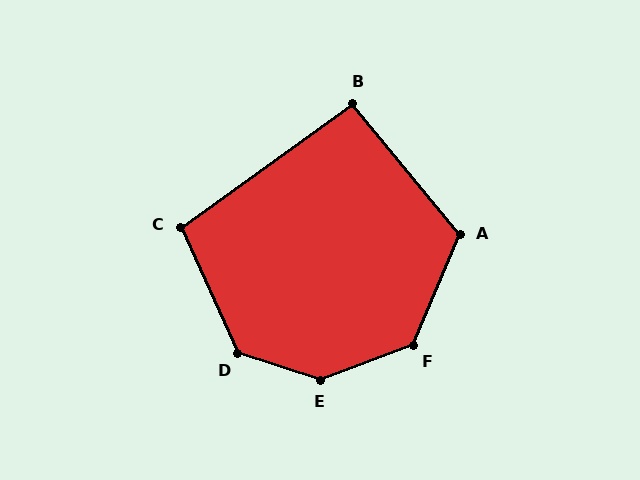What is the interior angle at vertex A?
Approximately 118 degrees (obtuse).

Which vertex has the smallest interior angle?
B, at approximately 94 degrees.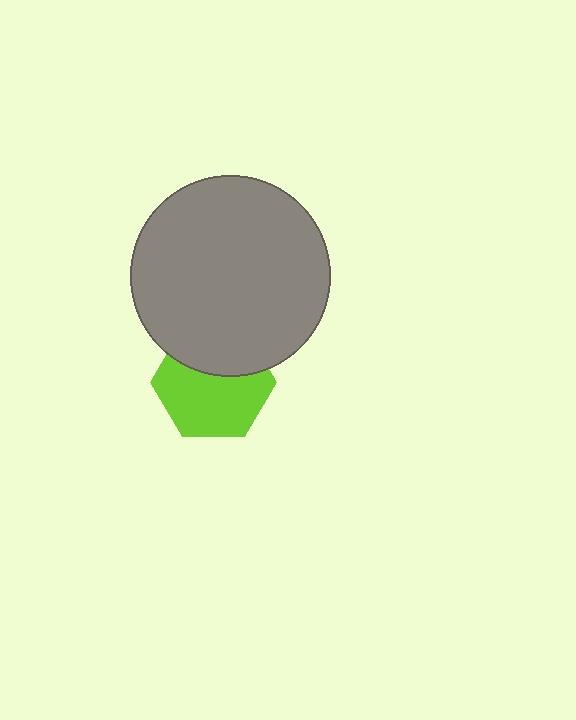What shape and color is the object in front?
The object in front is a gray circle.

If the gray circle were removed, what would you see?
You would see the complete lime hexagon.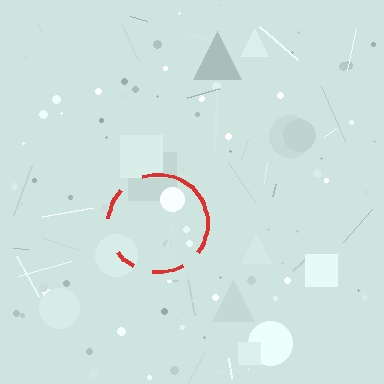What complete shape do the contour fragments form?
The contour fragments form a circle.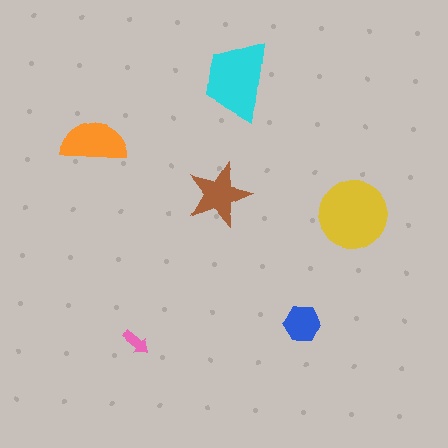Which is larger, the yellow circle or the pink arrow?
The yellow circle.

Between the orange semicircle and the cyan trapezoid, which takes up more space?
The cyan trapezoid.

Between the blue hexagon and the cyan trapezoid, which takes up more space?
The cyan trapezoid.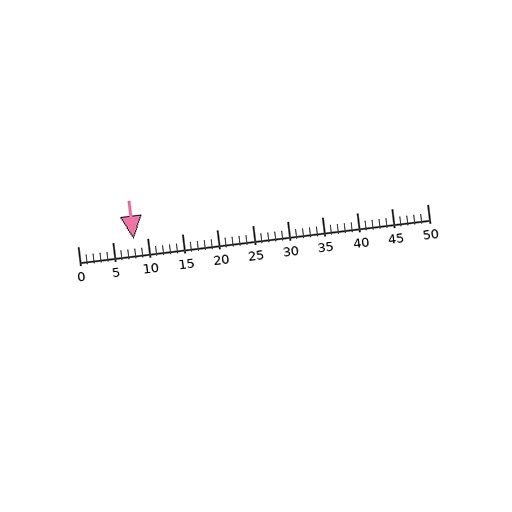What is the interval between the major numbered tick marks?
The major tick marks are spaced 5 units apart.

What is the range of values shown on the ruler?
The ruler shows values from 0 to 50.